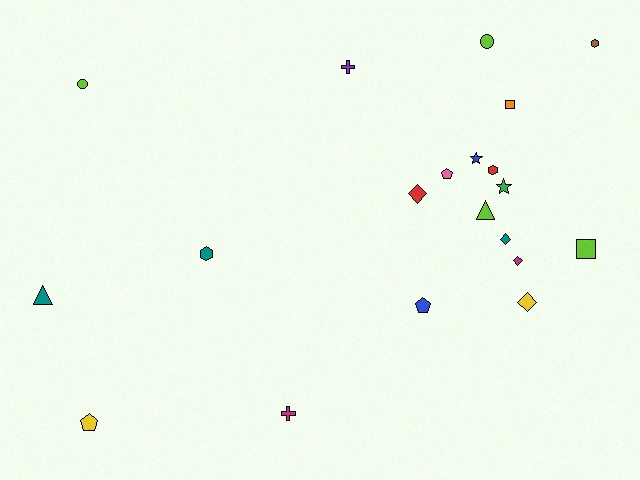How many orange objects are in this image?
There is 1 orange object.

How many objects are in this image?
There are 20 objects.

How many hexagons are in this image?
There are 3 hexagons.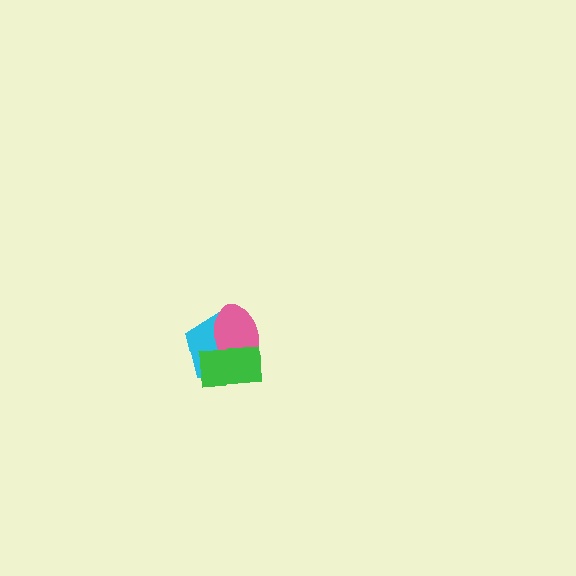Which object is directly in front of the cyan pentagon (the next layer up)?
The pink ellipse is directly in front of the cyan pentagon.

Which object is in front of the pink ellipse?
The green rectangle is in front of the pink ellipse.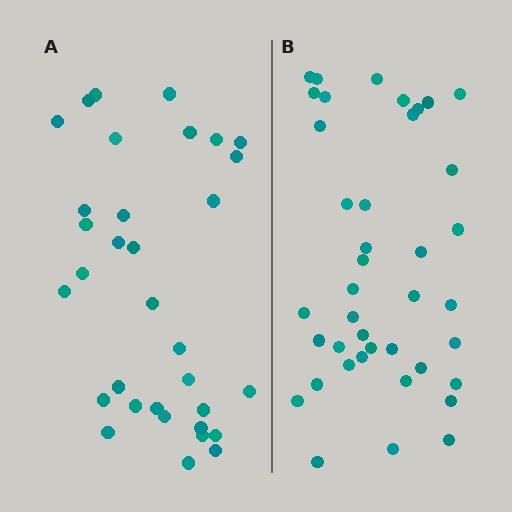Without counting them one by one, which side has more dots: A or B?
Region B (the right region) has more dots.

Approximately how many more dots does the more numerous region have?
Region B has roughly 8 or so more dots than region A.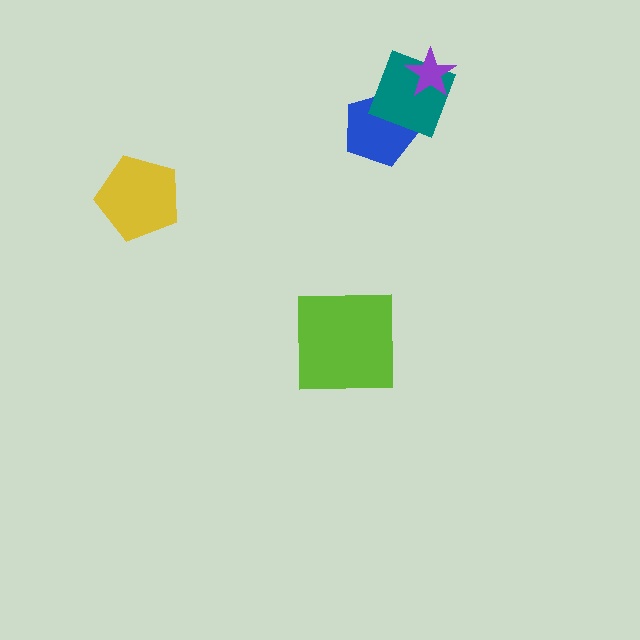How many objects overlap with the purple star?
1 object overlaps with the purple star.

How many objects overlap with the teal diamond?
2 objects overlap with the teal diamond.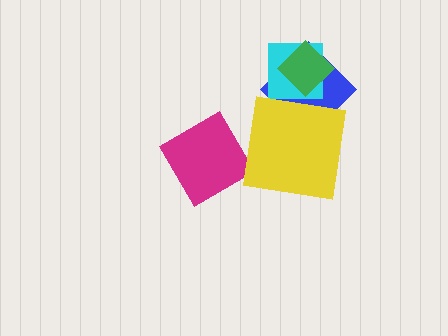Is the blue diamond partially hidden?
Yes, it is partially covered by another shape.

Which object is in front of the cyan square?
The green diamond is in front of the cyan square.